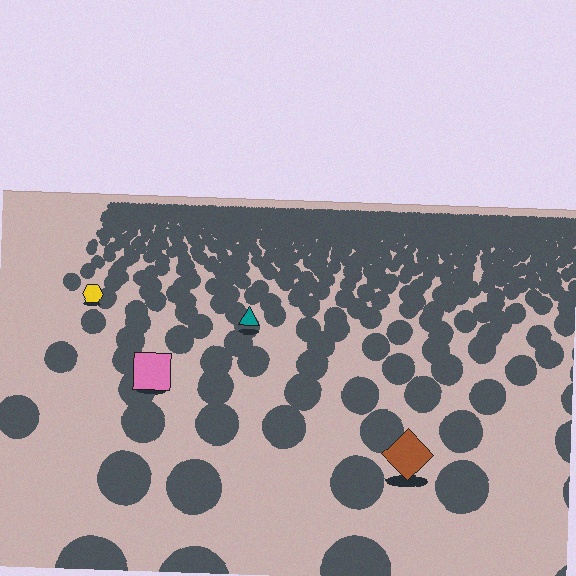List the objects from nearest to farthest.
From nearest to farthest: the brown diamond, the pink square, the teal triangle, the yellow hexagon.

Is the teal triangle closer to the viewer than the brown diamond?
No. The brown diamond is closer — you can tell from the texture gradient: the ground texture is coarser near it.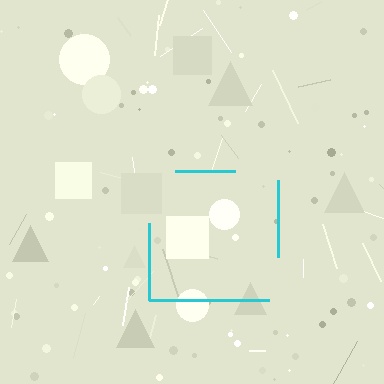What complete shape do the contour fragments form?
The contour fragments form a square.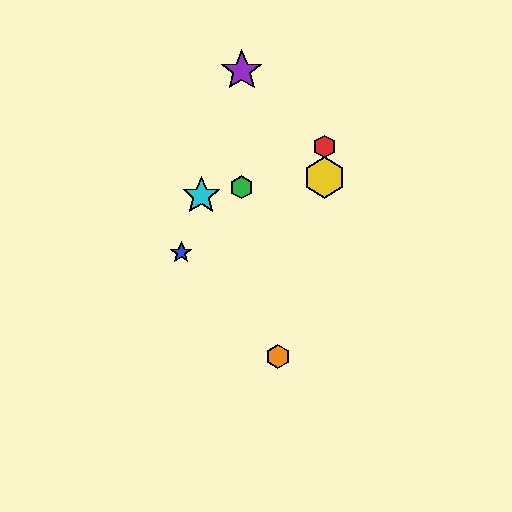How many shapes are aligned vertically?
2 shapes (the red hexagon, the yellow hexagon) are aligned vertically.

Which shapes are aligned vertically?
The red hexagon, the yellow hexagon are aligned vertically.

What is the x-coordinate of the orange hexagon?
The orange hexagon is at x≈278.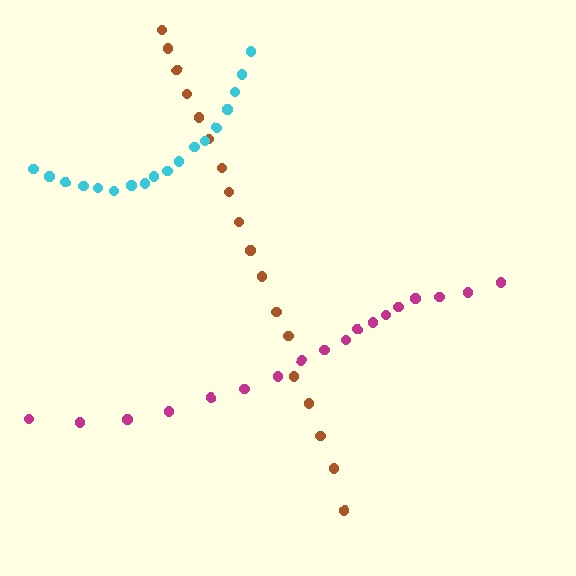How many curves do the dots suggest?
There are 3 distinct paths.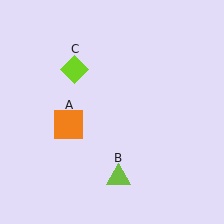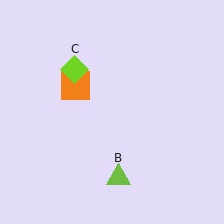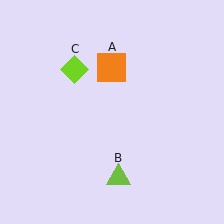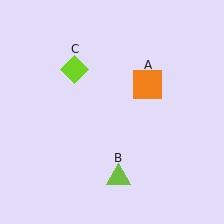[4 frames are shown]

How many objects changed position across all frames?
1 object changed position: orange square (object A).